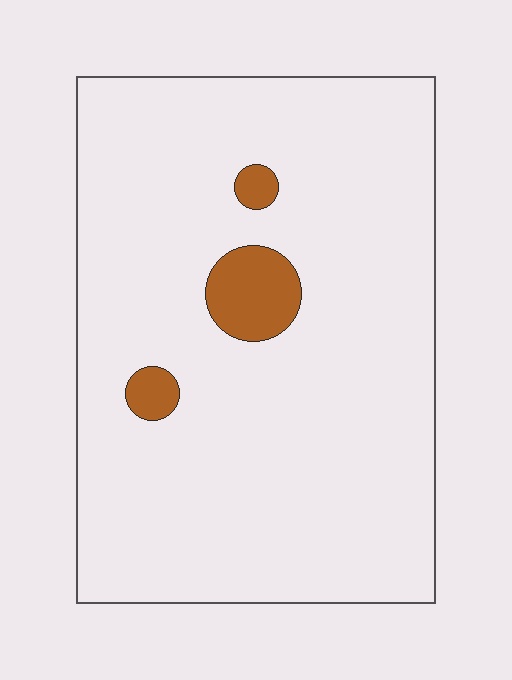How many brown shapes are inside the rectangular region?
3.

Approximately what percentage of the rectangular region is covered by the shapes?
Approximately 5%.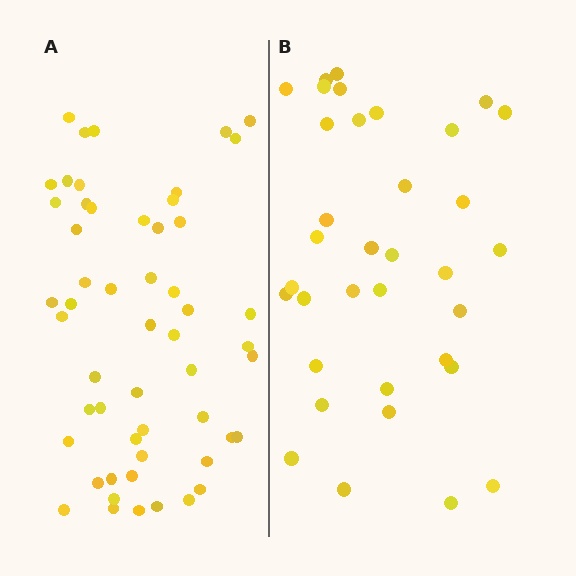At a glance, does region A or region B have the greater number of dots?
Region A (the left region) has more dots.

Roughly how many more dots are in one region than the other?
Region A has approximately 20 more dots than region B.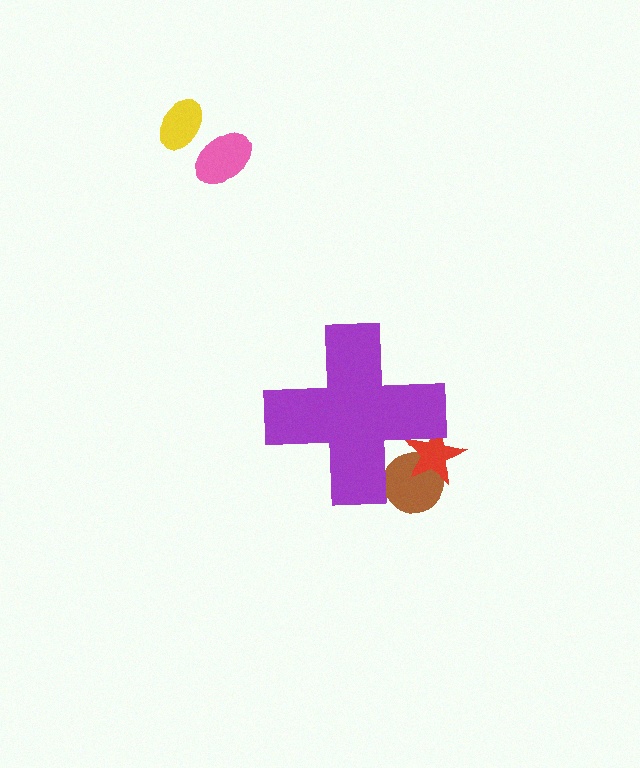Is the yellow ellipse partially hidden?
No, the yellow ellipse is fully visible.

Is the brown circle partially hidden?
Yes, the brown circle is partially hidden behind the purple cross.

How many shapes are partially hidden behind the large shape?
2 shapes are partially hidden.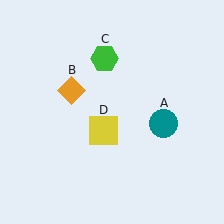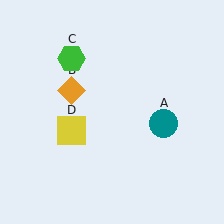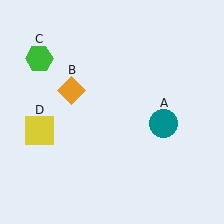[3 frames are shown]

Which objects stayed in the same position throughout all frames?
Teal circle (object A) and orange diamond (object B) remained stationary.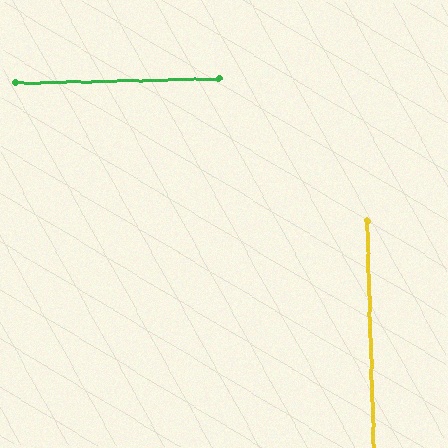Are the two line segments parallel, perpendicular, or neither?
Perpendicular — they meet at approximately 90°.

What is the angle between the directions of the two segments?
Approximately 90 degrees.